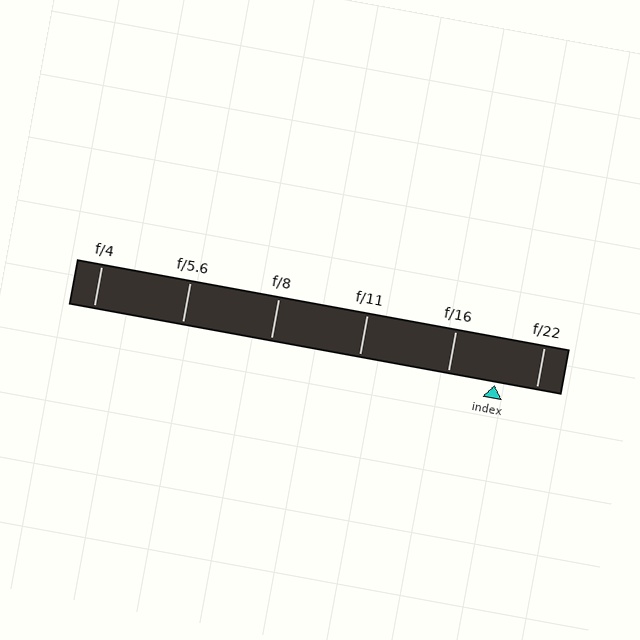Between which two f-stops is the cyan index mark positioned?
The index mark is between f/16 and f/22.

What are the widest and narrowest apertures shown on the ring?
The widest aperture shown is f/4 and the narrowest is f/22.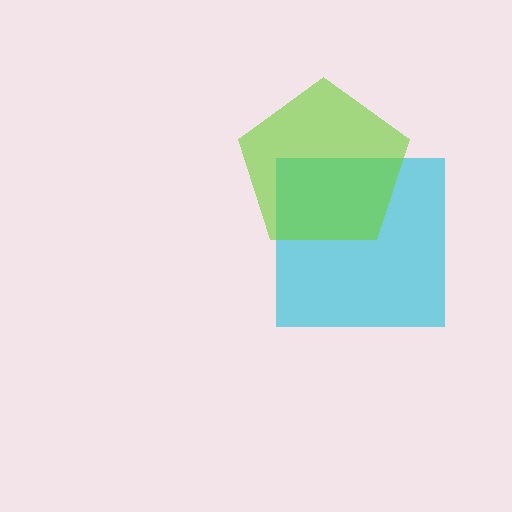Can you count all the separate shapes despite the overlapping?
Yes, there are 2 separate shapes.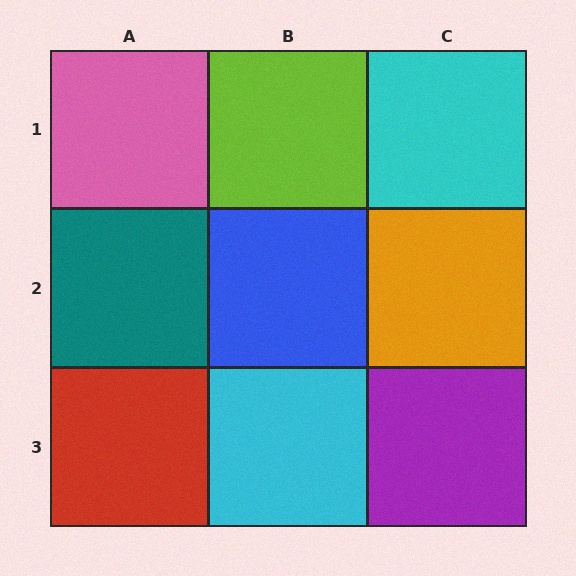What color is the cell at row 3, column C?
Purple.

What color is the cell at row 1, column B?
Lime.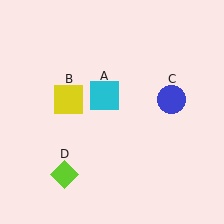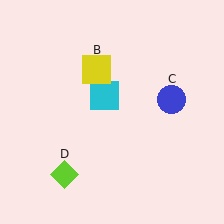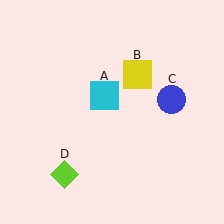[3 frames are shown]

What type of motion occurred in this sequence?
The yellow square (object B) rotated clockwise around the center of the scene.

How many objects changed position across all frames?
1 object changed position: yellow square (object B).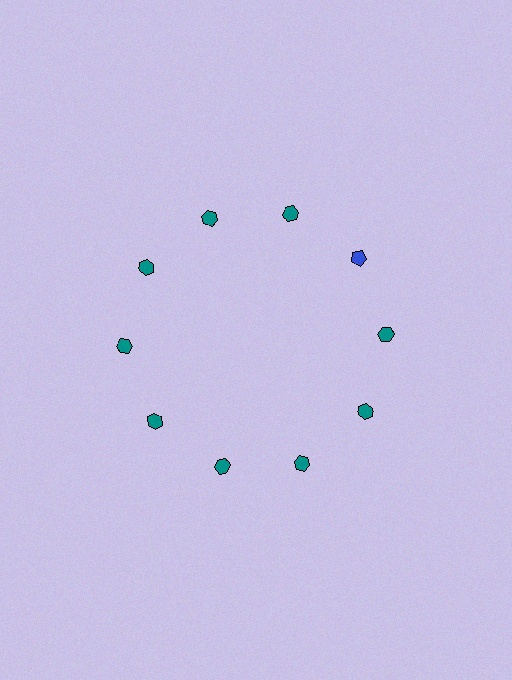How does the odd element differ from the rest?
It differs in both color (blue instead of teal) and shape (pentagon instead of hexagon).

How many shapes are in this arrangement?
There are 10 shapes arranged in a ring pattern.